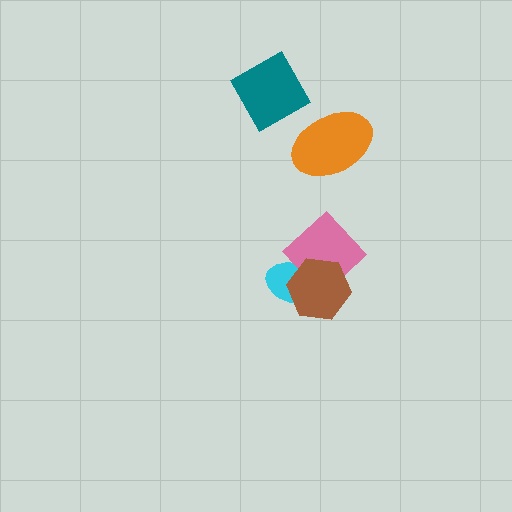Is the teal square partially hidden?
No, no other shape covers it.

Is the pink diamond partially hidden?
Yes, it is partially covered by another shape.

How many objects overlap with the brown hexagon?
2 objects overlap with the brown hexagon.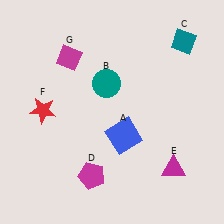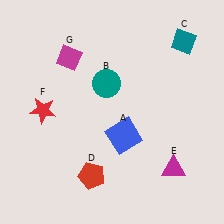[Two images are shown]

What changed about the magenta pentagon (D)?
In Image 1, D is magenta. In Image 2, it changed to red.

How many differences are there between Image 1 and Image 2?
There is 1 difference between the two images.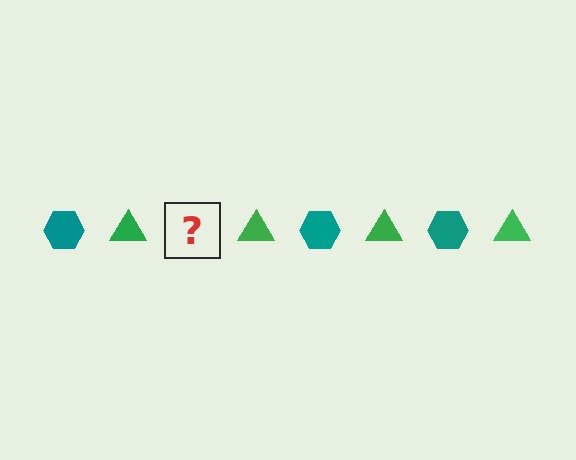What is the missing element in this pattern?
The missing element is a teal hexagon.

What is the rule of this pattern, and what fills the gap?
The rule is that the pattern alternates between teal hexagon and green triangle. The gap should be filled with a teal hexagon.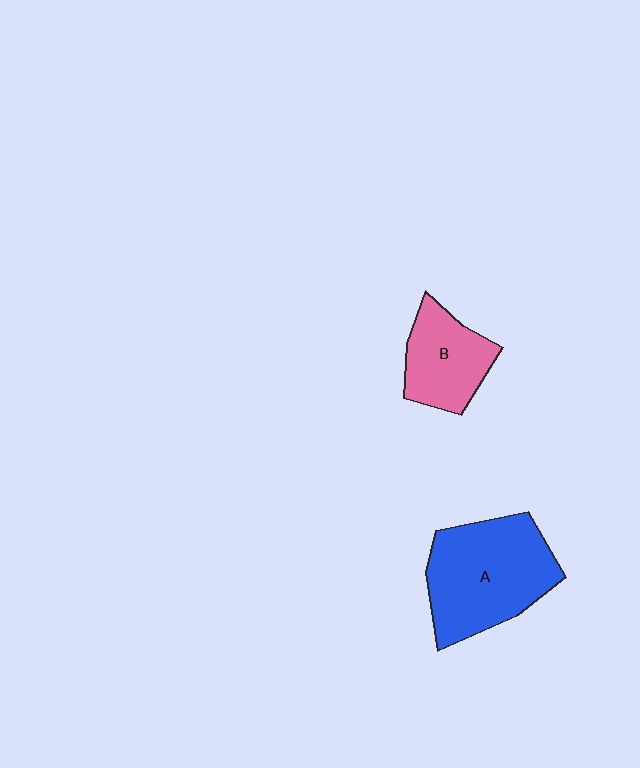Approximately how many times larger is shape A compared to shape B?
Approximately 1.7 times.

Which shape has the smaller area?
Shape B (pink).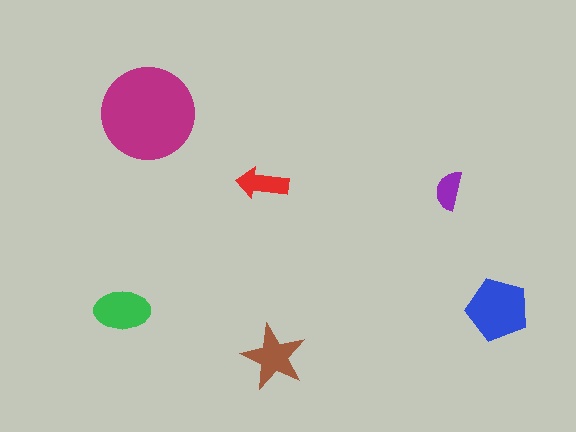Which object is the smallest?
The purple semicircle.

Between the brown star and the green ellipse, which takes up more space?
The green ellipse.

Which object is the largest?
The magenta circle.